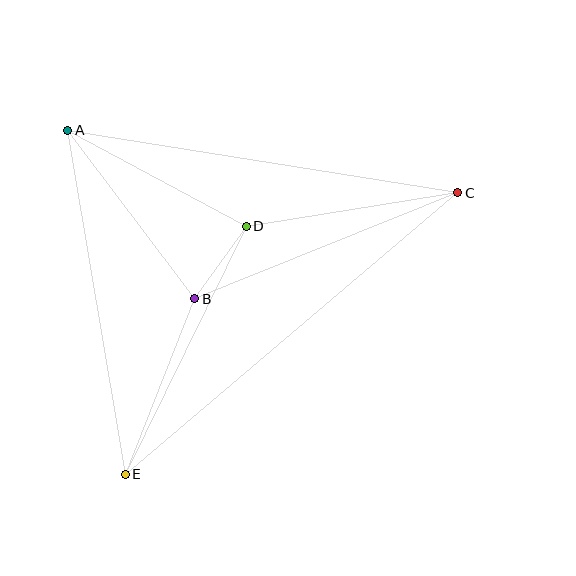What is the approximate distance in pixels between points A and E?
The distance between A and E is approximately 348 pixels.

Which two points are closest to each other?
Points B and D are closest to each other.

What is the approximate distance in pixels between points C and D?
The distance between C and D is approximately 214 pixels.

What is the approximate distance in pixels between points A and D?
The distance between A and D is approximately 202 pixels.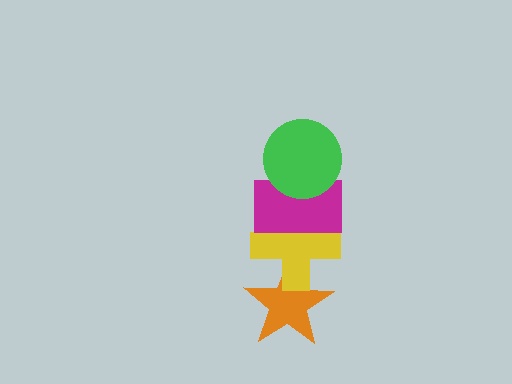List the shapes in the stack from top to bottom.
From top to bottom: the green circle, the magenta rectangle, the yellow cross, the orange star.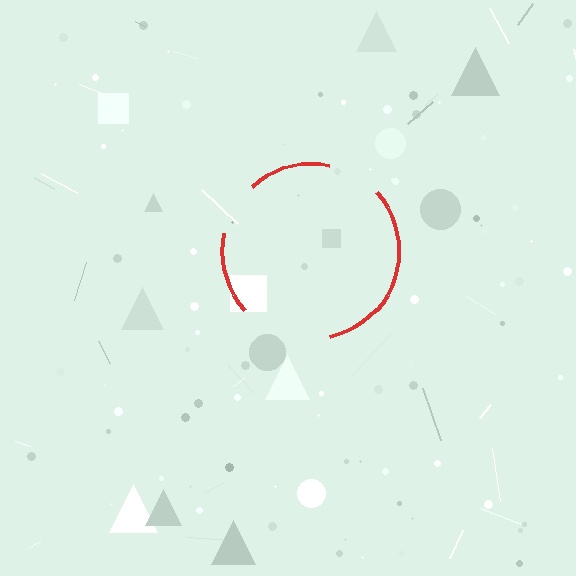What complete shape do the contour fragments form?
The contour fragments form a circle.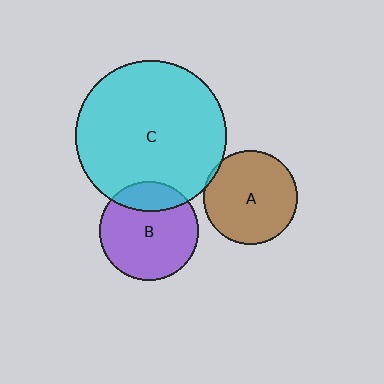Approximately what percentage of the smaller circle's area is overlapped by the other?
Approximately 5%.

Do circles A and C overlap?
Yes.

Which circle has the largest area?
Circle C (cyan).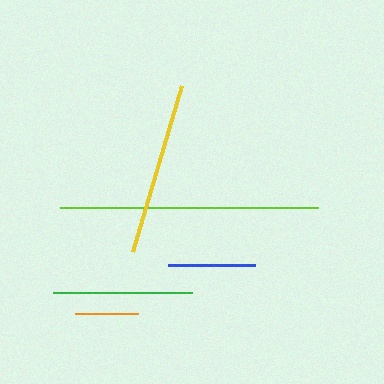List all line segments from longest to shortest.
From longest to shortest: lime, yellow, green, blue, orange.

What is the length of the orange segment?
The orange segment is approximately 63 pixels long.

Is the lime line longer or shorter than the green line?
The lime line is longer than the green line.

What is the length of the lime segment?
The lime segment is approximately 258 pixels long.